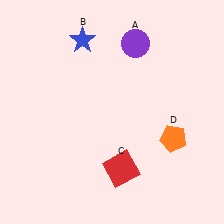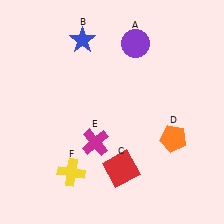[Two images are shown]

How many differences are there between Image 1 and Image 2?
There are 2 differences between the two images.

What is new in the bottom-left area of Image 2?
A yellow cross (F) was added in the bottom-left area of Image 2.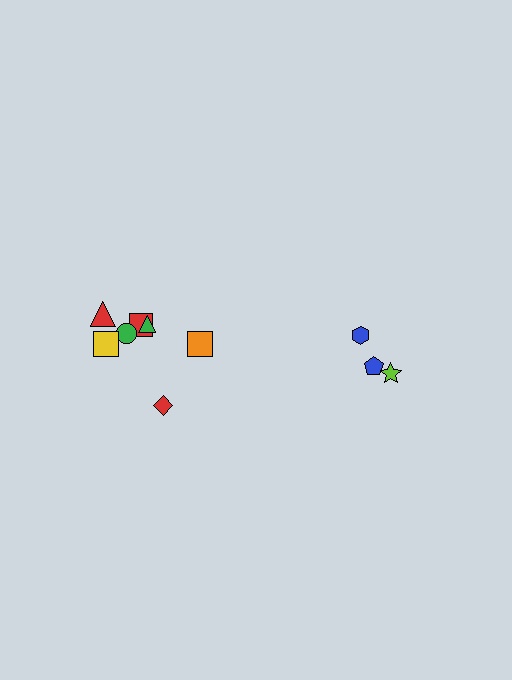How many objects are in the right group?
There are 3 objects.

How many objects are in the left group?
There are 7 objects.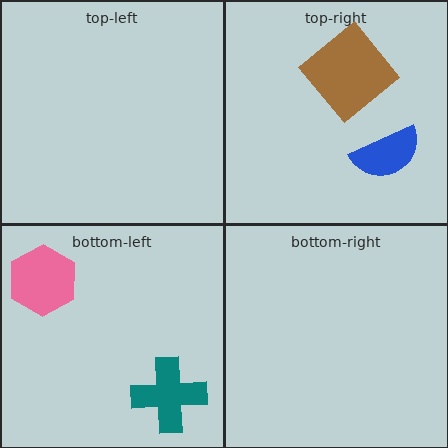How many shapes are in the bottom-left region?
2.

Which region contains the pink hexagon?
The bottom-left region.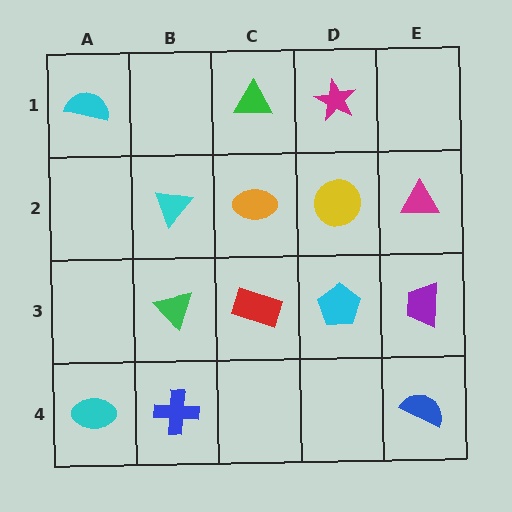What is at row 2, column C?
An orange ellipse.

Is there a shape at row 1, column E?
No, that cell is empty.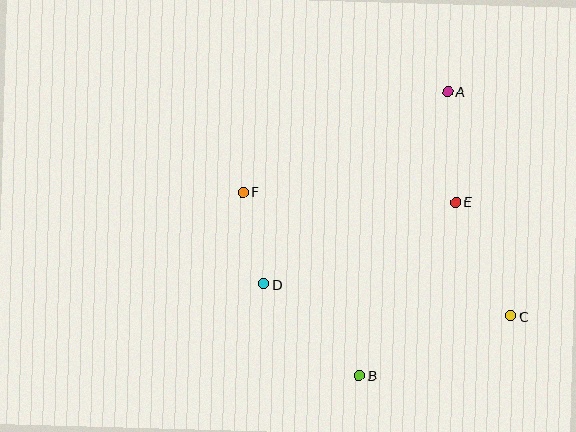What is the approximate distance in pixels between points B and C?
The distance between B and C is approximately 163 pixels.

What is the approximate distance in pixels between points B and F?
The distance between B and F is approximately 218 pixels.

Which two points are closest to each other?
Points D and F are closest to each other.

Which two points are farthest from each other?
Points A and B are farthest from each other.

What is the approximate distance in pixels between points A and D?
The distance between A and D is approximately 266 pixels.